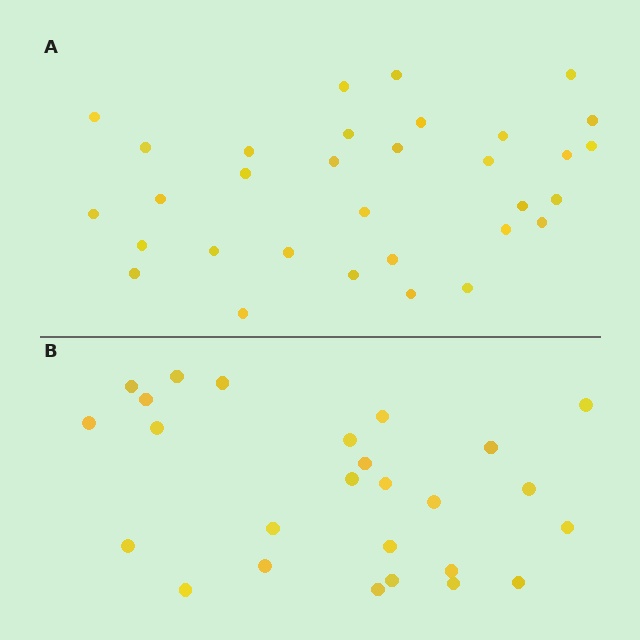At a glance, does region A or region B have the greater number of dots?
Region A (the top region) has more dots.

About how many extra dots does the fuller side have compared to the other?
Region A has about 6 more dots than region B.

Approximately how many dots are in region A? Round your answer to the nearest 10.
About 30 dots. (The exact count is 32, which rounds to 30.)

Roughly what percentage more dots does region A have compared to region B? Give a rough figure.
About 25% more.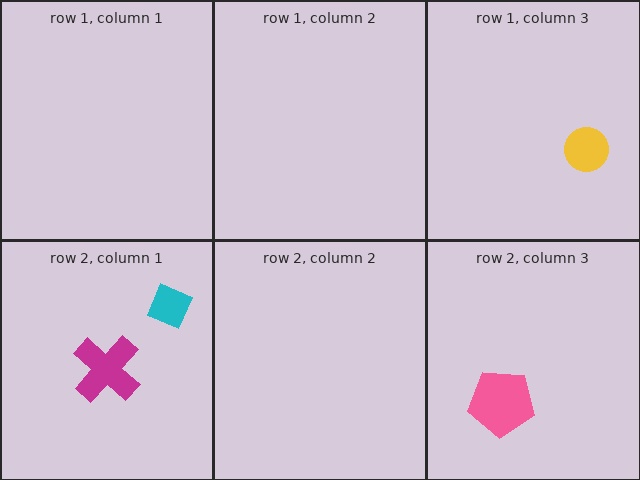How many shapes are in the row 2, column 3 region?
2.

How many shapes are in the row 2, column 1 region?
2.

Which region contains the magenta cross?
The row 2, column 1 region.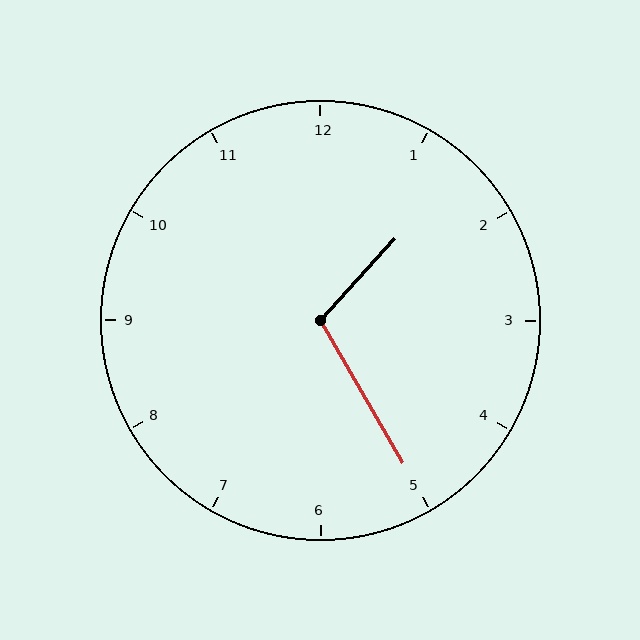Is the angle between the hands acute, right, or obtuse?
It is obtuse.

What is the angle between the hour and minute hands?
Approximately 108 degrees.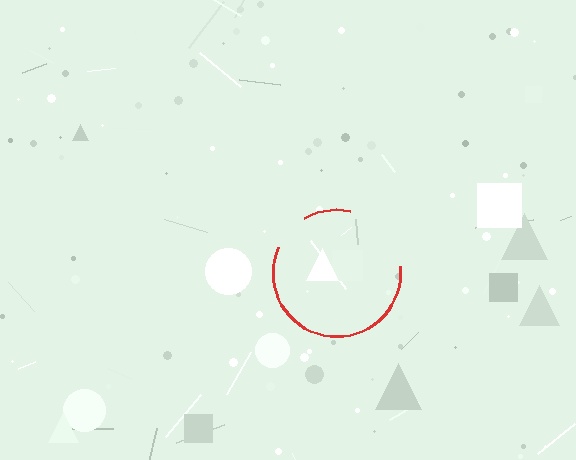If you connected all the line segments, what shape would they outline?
They would outline a circle.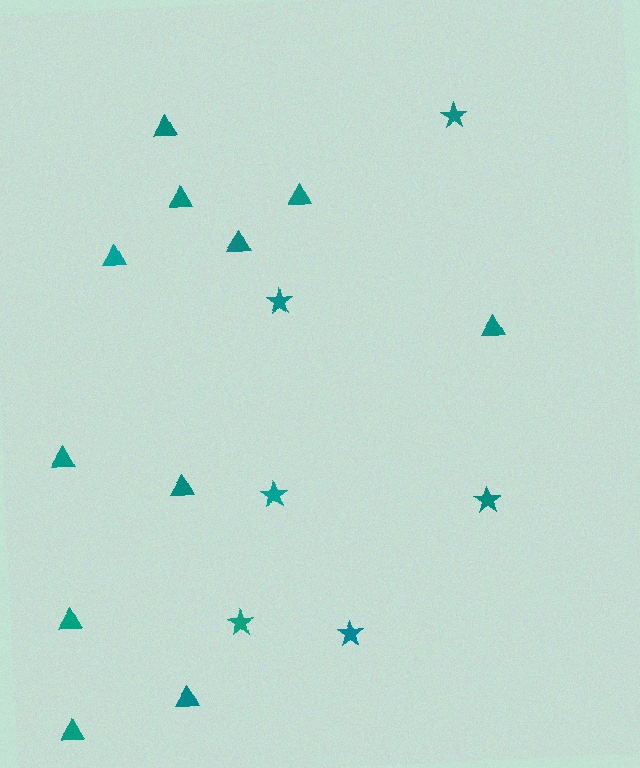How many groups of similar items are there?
There are 2 groups: one group of triangles (11) and one group of stars (6).